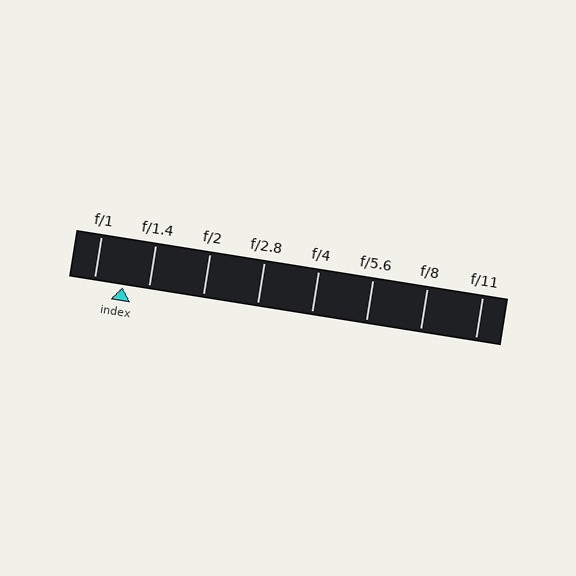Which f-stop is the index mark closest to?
The index mark is closest to f/1.4.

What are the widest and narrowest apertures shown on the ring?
The widest aperture shown is f/1 and the narrowest is f/11.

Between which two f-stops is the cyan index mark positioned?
The index mark is between f/1 and f/1.4.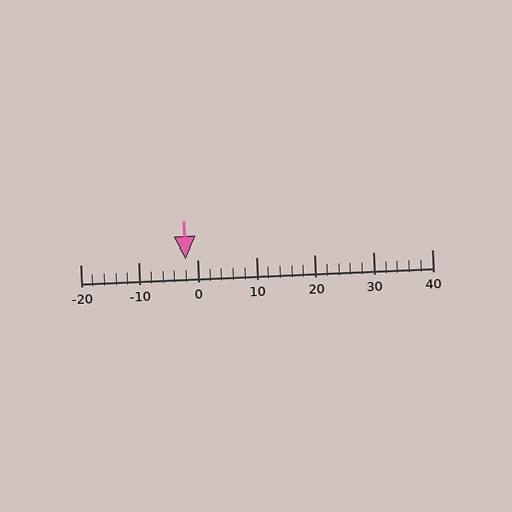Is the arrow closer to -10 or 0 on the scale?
The arrow is closer to 0.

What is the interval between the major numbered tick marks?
The major tick marks are spaced 10 units apart.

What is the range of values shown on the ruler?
The ruler shows values from -20 to 40.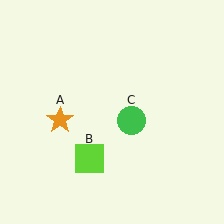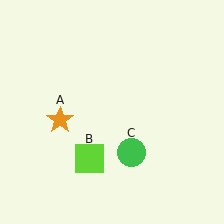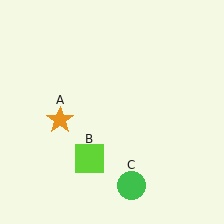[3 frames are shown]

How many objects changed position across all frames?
1 object changed position: green circle (object C).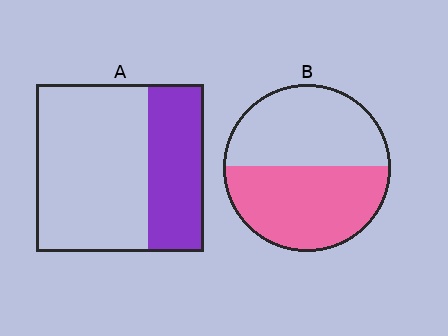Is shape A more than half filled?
No.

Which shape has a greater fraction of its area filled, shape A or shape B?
Shape B.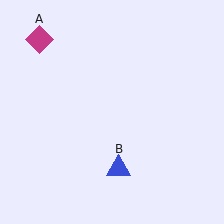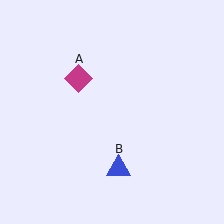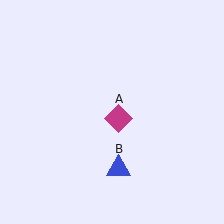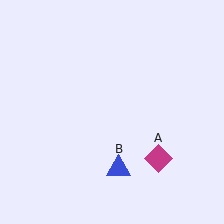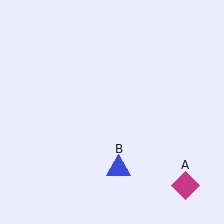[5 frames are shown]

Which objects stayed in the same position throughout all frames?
Blue triangle (object B) remained stationary.